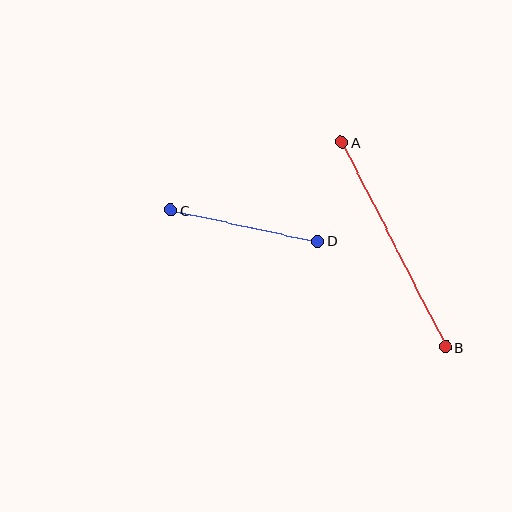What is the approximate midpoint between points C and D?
The midpoint is at approximately (244, 226) pixels.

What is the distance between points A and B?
The distance is approximately 229 pixels.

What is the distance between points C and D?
The distance is approximately 151 pixels.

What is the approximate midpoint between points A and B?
The midpoint is at approximately (394, 245) pixels.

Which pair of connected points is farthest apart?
Points A and B are farthest apart.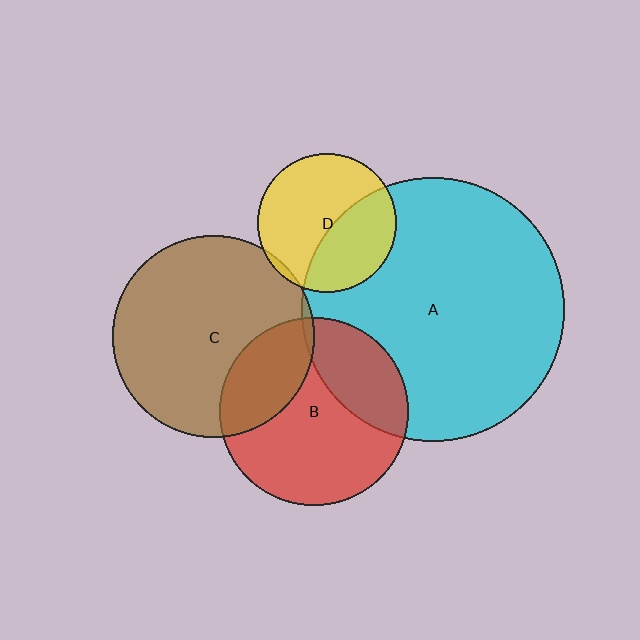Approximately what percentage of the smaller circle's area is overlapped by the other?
Approximately 5%.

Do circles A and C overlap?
Yes.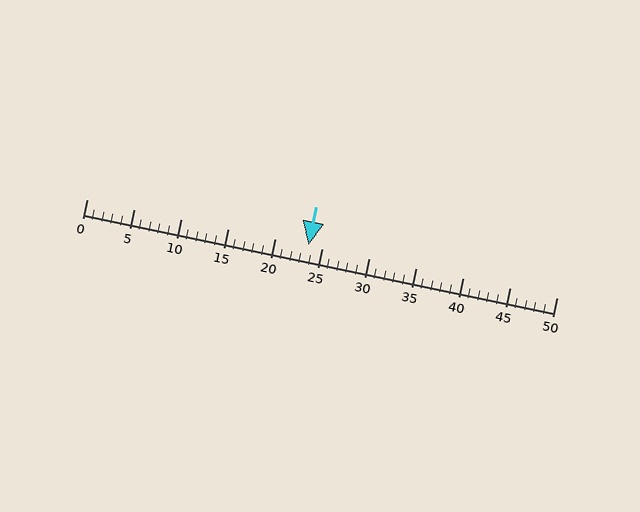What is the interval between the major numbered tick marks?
The major tick marks are spaced 5 units apart.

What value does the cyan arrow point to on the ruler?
The cyan arrow points to approximately 24.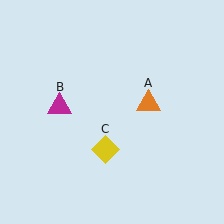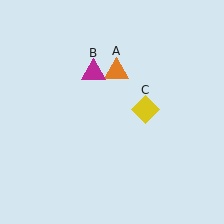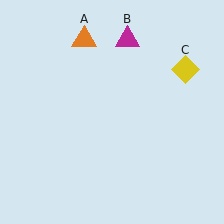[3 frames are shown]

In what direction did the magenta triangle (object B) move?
The magenta triangle (object B) moved up and to the right.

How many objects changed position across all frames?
3 objects changed position: orange triangle (object A), magenta triangle (object B), yellow diamond (object C).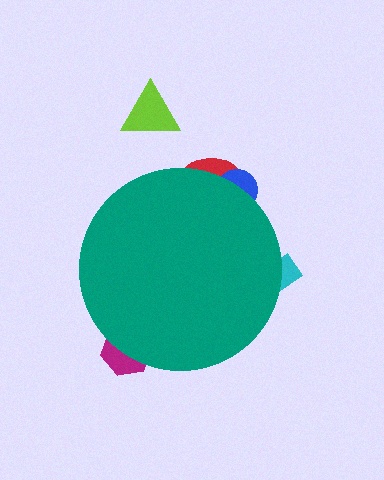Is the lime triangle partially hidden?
No, the lime triangle is fully visible.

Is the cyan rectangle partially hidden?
Yes, the cyan rectangle is partially hidden behind the teal circle.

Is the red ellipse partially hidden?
Yes, the red ellipse is partially hidden behind the teal circle.